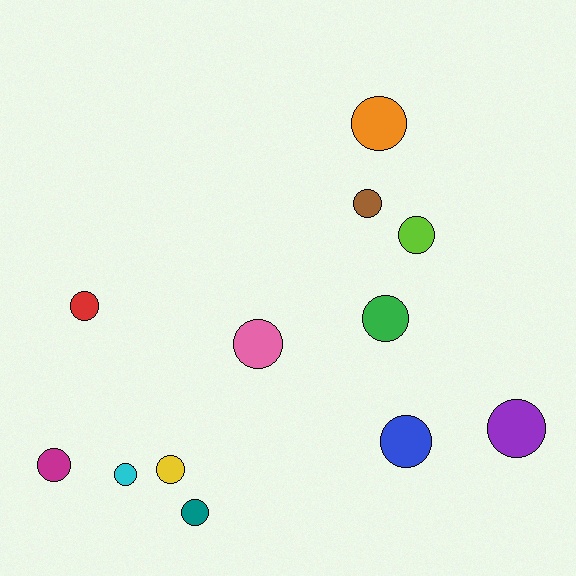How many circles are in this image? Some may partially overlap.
There are 12 circles.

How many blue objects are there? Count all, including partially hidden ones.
There is 1 blue object.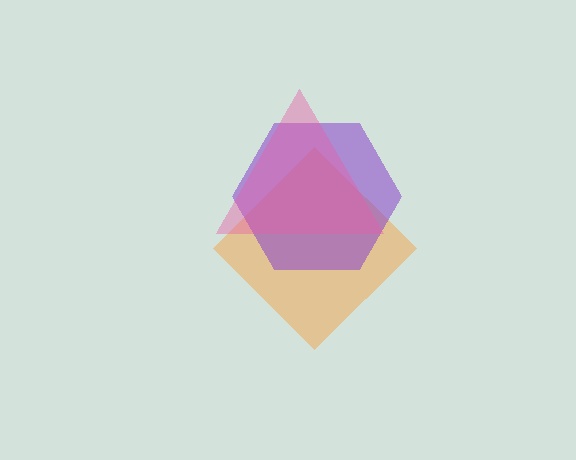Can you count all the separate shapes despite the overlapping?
Yes, there are 3 separate shapes.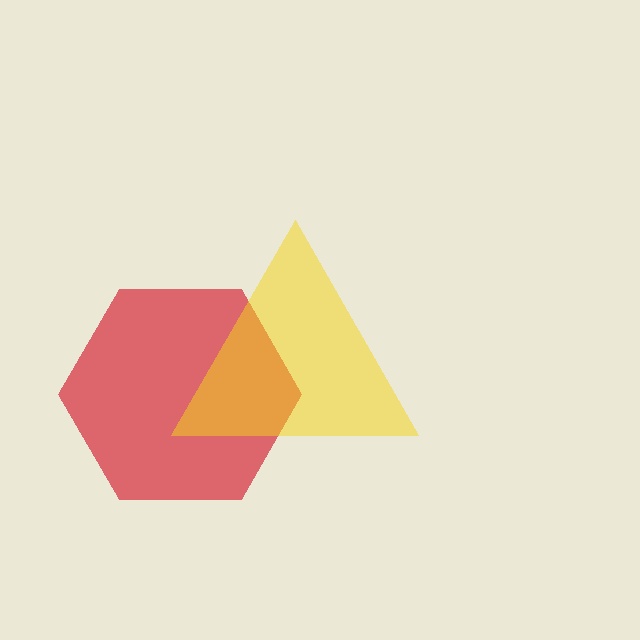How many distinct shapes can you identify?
There are 2 distinct shapes: a red hexagon, a yellow triangle.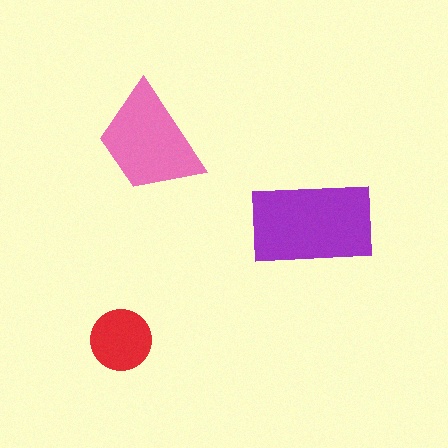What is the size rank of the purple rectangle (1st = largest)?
1st.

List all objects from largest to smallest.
The purple rectangle, the pink trapezoid, the red circle.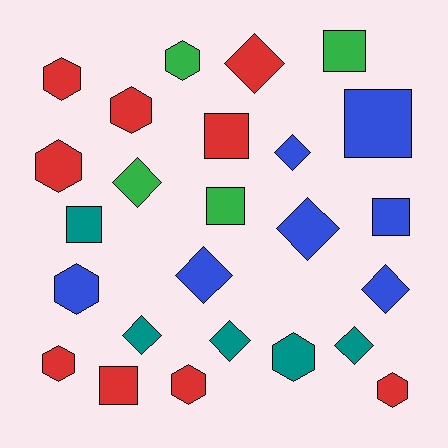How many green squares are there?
There are 2 green squares.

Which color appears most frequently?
Red, with 9 objects.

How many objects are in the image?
There are 25 objects.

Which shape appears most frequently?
Diamond, with 9 objects.